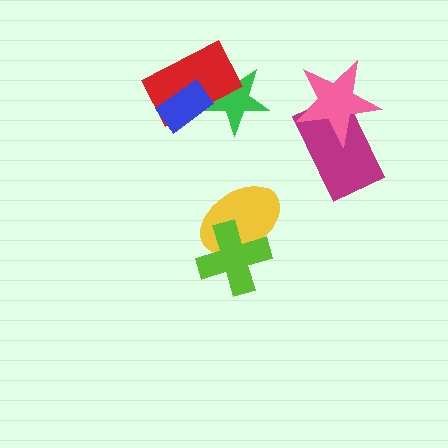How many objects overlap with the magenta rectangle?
1 object overlaps with the magenta rectangle.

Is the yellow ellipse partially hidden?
Yes, it is partially covered by another shape.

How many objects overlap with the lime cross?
1 object overlaps with the lime cross.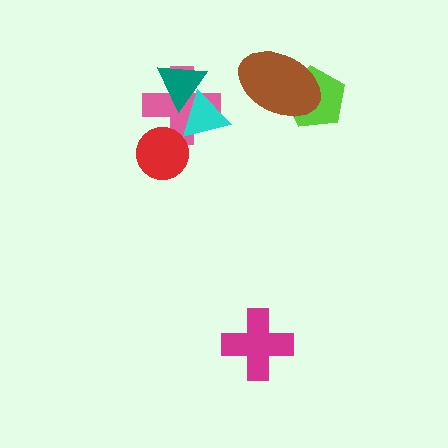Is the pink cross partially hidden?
Yes, it is partially covered by another shape.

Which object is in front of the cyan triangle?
The teal triangle is in front of the cyan triangle.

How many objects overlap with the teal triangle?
2 objects overlap with the teal triangle.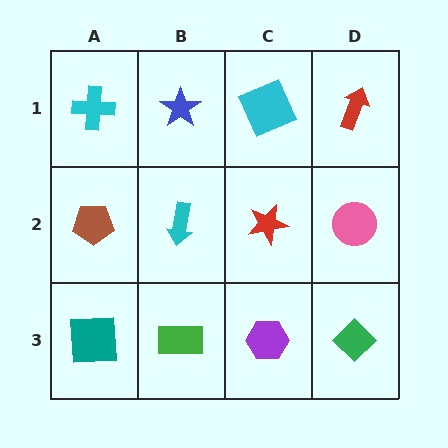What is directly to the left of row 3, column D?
A purple hexagon.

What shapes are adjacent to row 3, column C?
A red star (row 2, column C), a green rectangle (row 3, column B), a green diamond (row 3, column D).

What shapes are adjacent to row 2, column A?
A cyan cross (row 1, column A), a teal square (row 3, column A), a cyan arrow (row 2, column B).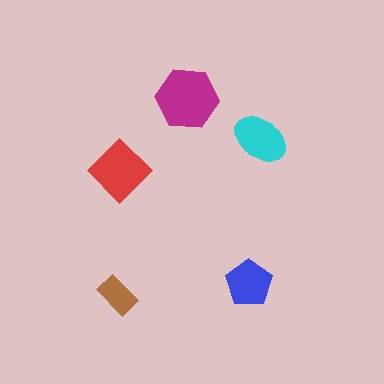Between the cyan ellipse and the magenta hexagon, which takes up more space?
The magenta hexagon.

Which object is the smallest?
The brown rectangle.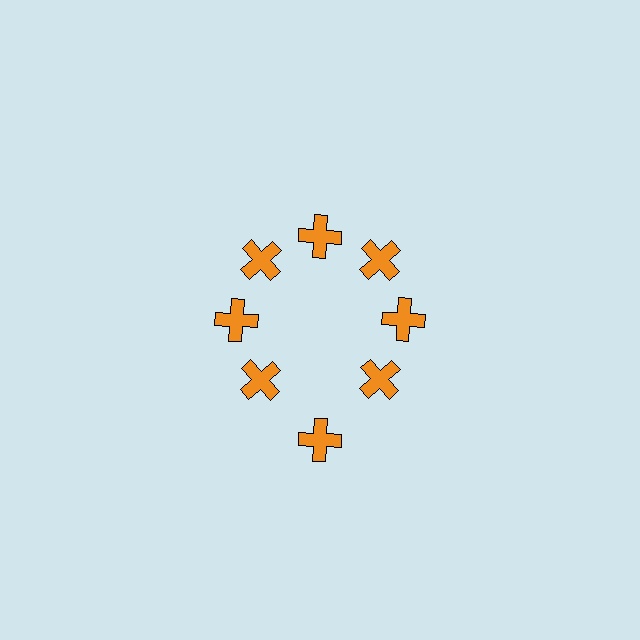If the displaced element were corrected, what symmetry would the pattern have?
It would have 8-fold rotational symmetry — the pattern would map onto itself every 45 degrees.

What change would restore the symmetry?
The symmetry would be restored by moving it inward, back onto the ring so that all 8 crosses sit at equal angles and equal distance from the center.